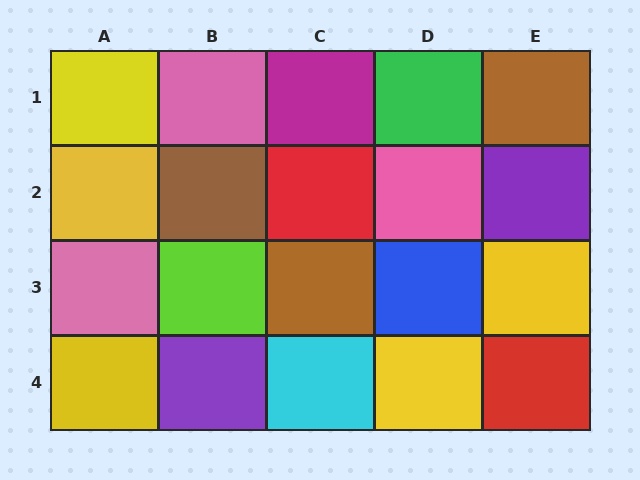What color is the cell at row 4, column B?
Purple.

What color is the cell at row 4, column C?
Cyan.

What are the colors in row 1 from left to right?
Yellow, pink, magenta, green, brown.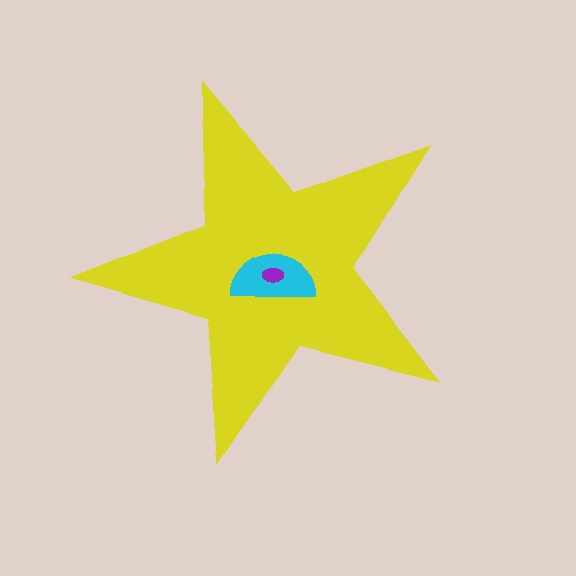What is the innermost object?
The purple ellipse.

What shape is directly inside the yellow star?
The cyan semicircle.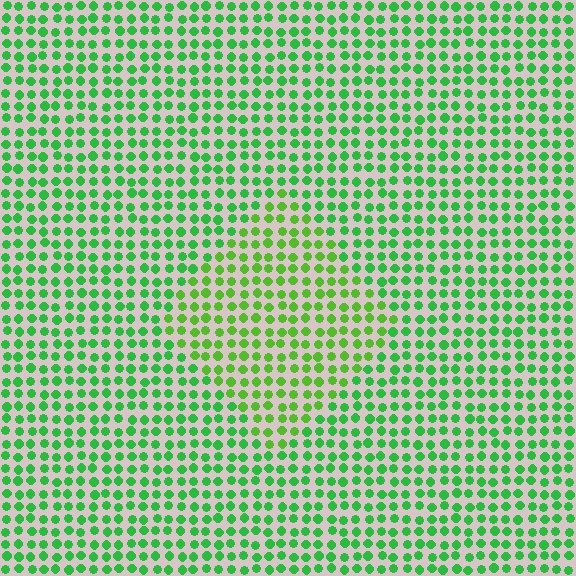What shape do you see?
I see a diamond.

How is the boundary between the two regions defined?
The boundary is defined purely by a slight shift in hue (about 24 degrees). Spacing, size, and orientation are identical on both sides.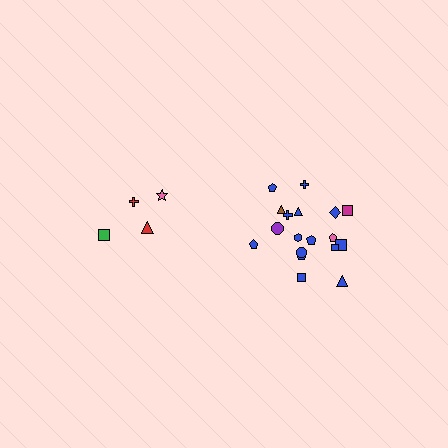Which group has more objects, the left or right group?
The right group.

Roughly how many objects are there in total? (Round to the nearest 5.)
Roughly 20 objects in total.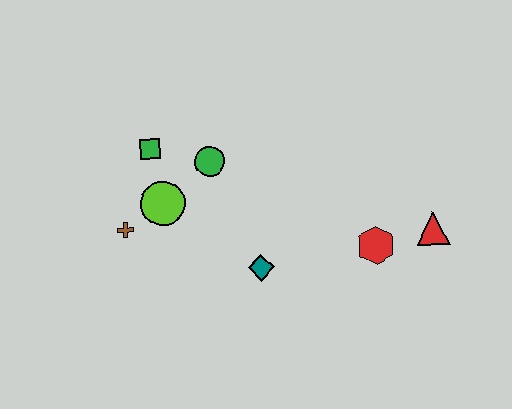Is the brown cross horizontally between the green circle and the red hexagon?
No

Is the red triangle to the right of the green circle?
Yes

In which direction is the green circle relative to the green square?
The green circle is to the right of the green square.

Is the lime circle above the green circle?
No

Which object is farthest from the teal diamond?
The red triangle is farthest from the teal diamond.